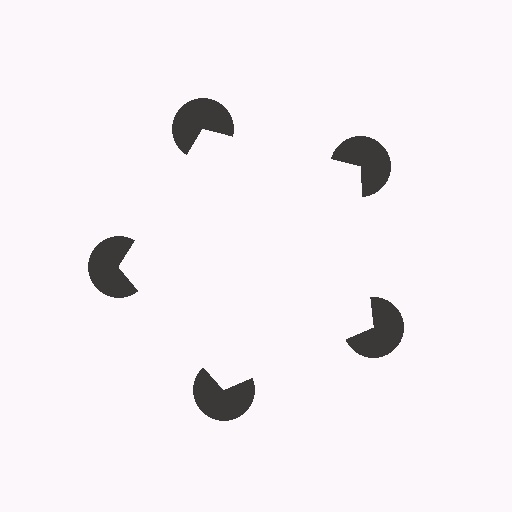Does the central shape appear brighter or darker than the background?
It typically appears slightly brighter than the background, even though no actual brightness change is drawn.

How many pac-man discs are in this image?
There are 5 — one at each vertex of the illusory pentagon.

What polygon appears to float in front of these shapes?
An illusory pentagon — its edges are inferred from the aligned wedge cuts in the pac-man discs, not physically drawn.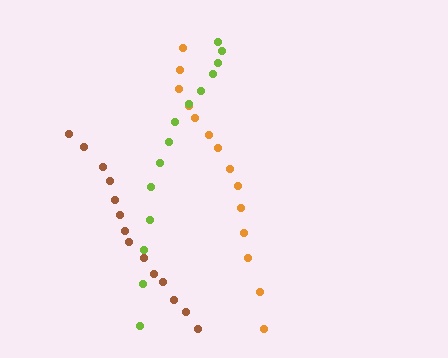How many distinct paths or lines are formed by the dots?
There are 3 distinct paths.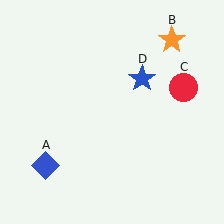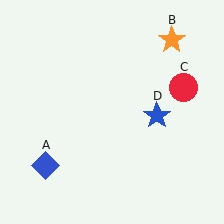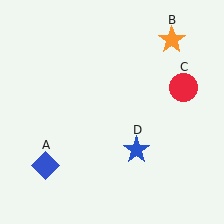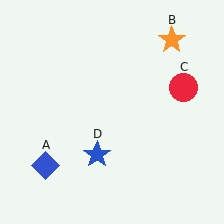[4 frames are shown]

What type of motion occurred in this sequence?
The blue star (object D) rotated clockwise around the center of the scene.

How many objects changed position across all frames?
1 object changed position: blue star (object D).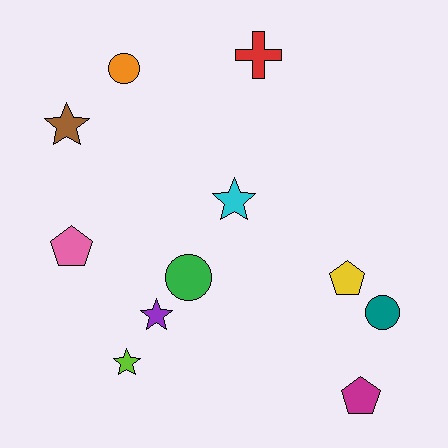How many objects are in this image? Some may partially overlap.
There are 11 objects.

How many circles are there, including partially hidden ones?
There are 3 circles.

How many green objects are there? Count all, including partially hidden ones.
There is 1 green object.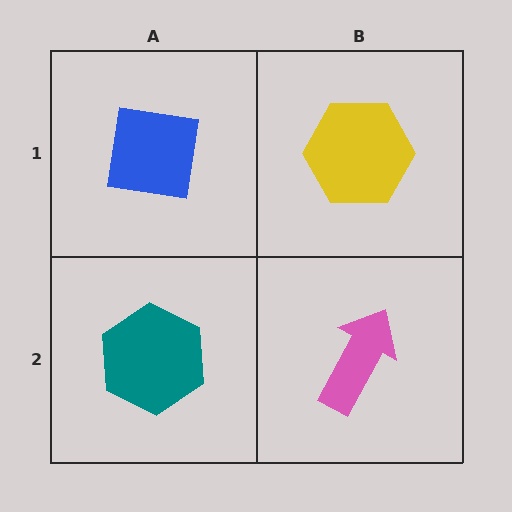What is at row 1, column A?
A blue square.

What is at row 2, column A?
A teal hexagon.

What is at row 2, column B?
A pink arrow.